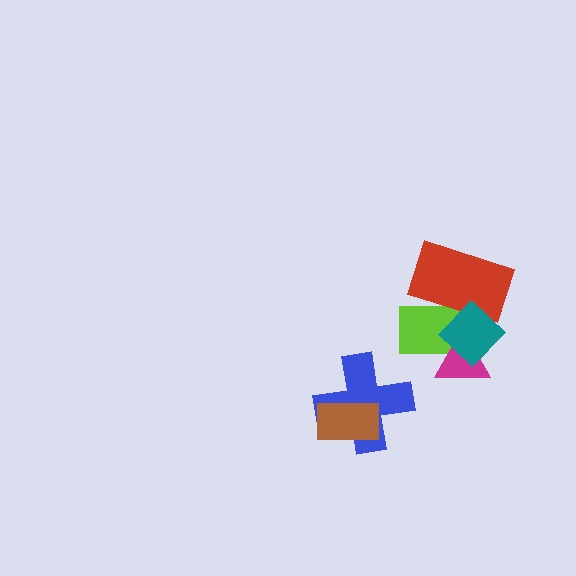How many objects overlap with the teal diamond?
3 objects overlap with the teal diamond.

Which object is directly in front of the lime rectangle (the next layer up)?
The magenta triangle is directly in front of the lime rectangle.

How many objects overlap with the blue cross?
1 object overlaps with the blue cross.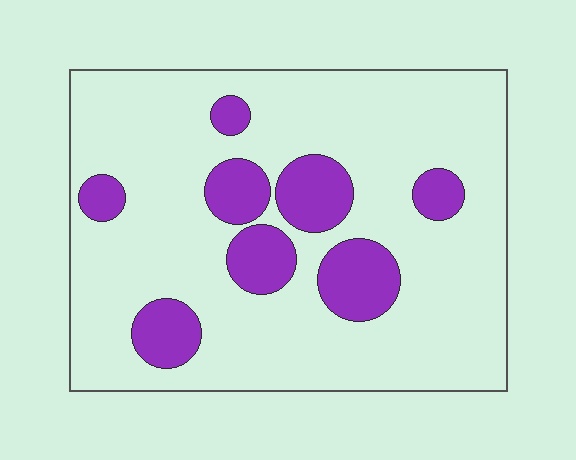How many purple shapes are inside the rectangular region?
8.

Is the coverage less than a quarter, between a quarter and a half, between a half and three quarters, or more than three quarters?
Less than a quarter.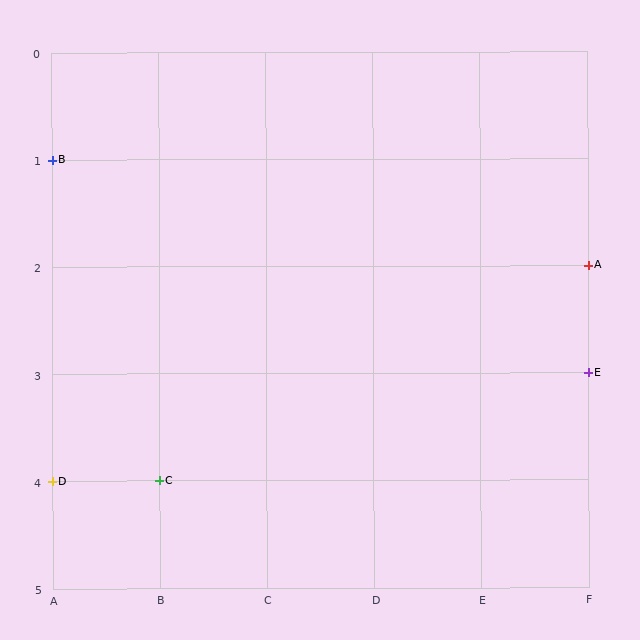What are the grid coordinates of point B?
Point B is at grid coordinates (A, 1).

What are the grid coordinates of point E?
Point E is at grid coordinates (F, 3).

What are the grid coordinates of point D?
Point D is at grid coordinates (A, 4).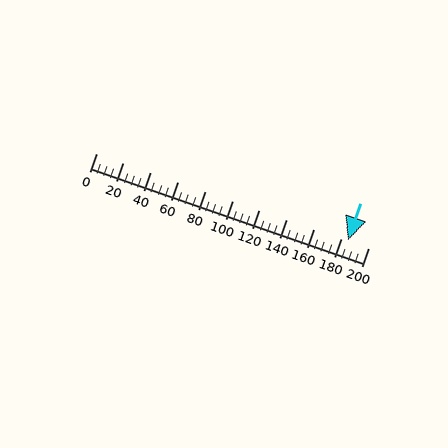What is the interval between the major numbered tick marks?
The major tick marks are spaced 20 units apart.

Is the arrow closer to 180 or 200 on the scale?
The arrow is closer to 180.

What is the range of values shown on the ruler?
The ruler shows values from 0 to 200.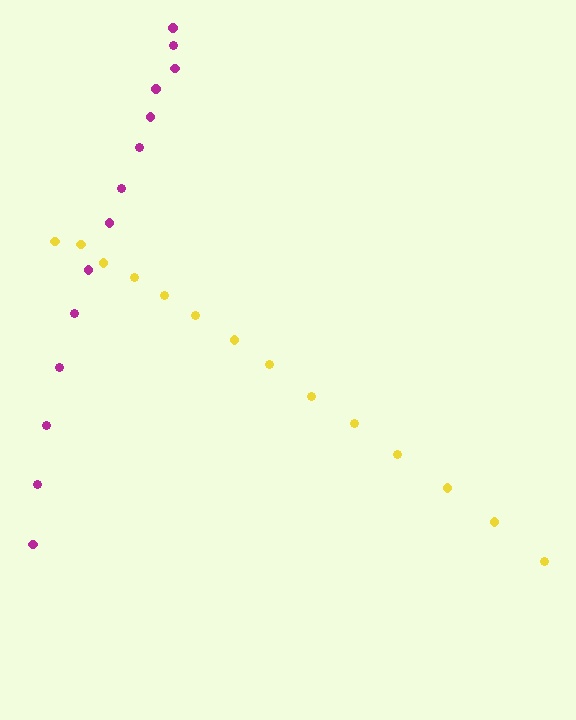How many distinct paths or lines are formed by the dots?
There are 2 distinct paths.